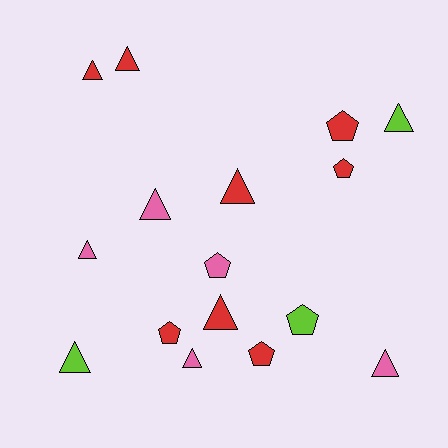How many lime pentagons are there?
There is 1 lime pentagon.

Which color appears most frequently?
Red, with 8 objects.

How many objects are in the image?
There are 16 objects.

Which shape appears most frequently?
Triangle, with 10 objects.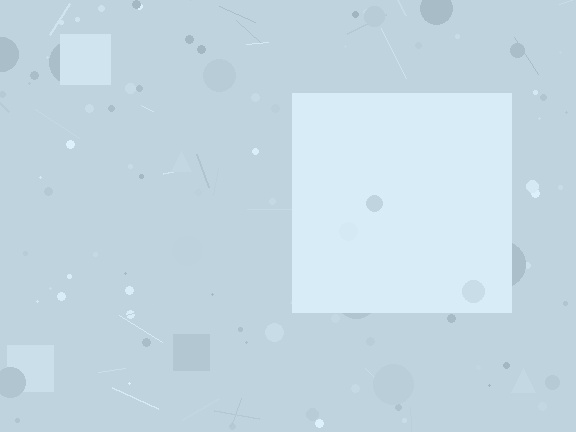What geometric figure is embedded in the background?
A square is embedded in the background.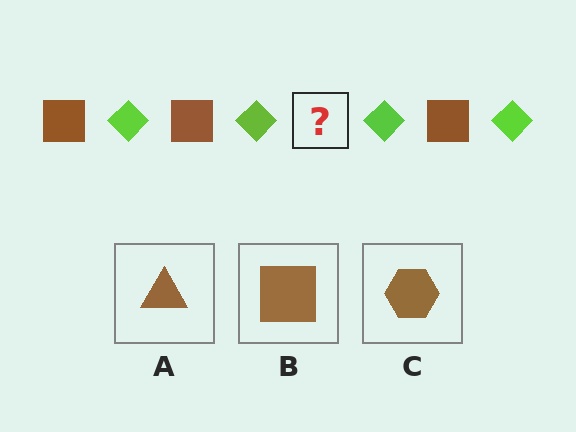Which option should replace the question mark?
Option B.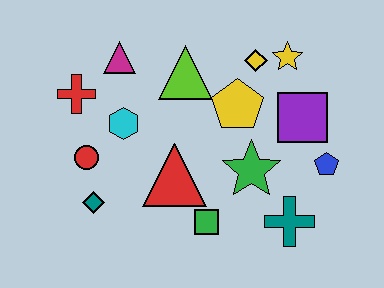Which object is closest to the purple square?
The blue pentagon is closest to the purple square.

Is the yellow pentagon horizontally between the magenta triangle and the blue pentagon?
Yes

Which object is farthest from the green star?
The red cross is farthest from the green star.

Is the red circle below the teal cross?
No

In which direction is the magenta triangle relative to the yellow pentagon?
The magenta triangle is to the left of the yellow pentagon.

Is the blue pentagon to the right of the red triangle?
Yes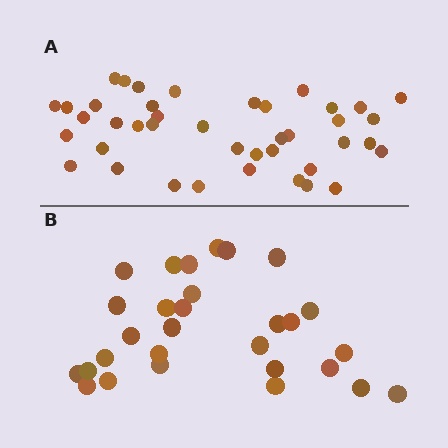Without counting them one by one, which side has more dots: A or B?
Region A (the top region) has more dots.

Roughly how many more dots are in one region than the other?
Region A has roughly 12 or so more dots than region B.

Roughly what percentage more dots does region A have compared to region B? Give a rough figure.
About 40% more.